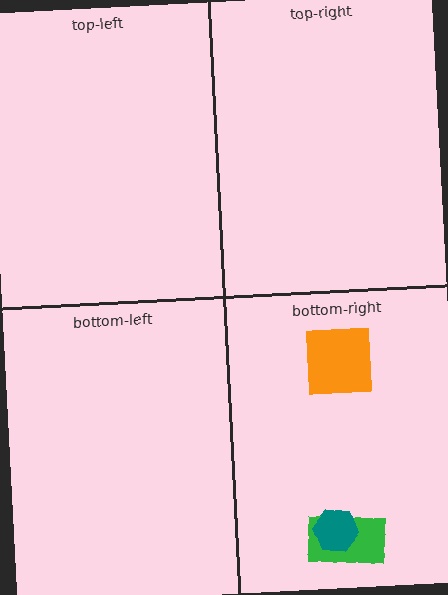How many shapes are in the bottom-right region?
3.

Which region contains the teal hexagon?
The bottom-right region.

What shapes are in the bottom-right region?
The orange square, the green rectangle, the teal hexagon.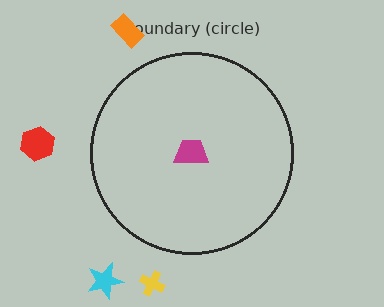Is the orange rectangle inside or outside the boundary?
Outside.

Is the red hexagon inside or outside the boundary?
Outside.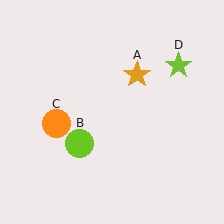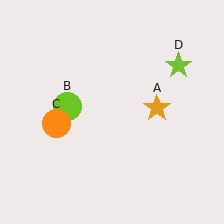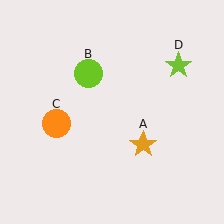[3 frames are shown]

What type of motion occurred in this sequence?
The orange star (object A), lime circle (object B) rotated clockwise around the center of the scene.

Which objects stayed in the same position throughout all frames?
Orange circle (object C) and lime star (object D) remained stationary.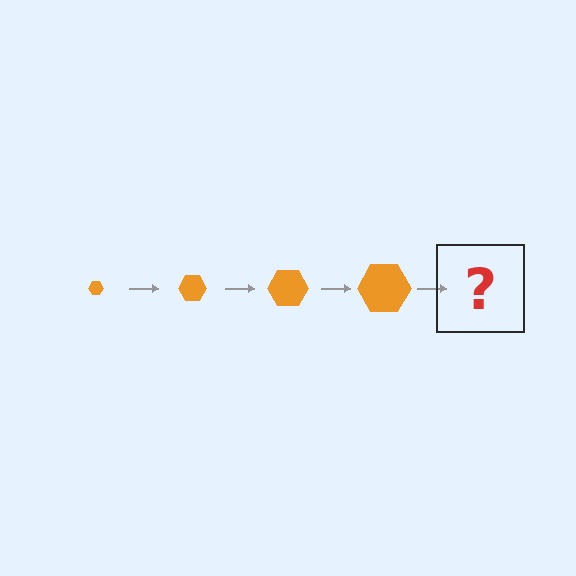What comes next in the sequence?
The next element should be an orange hexagon, larger than the previous one.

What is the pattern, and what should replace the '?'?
The pattern is that the hexagon gets progressively larger each step. The '?' should be an orange hexagon, larger than the previous one.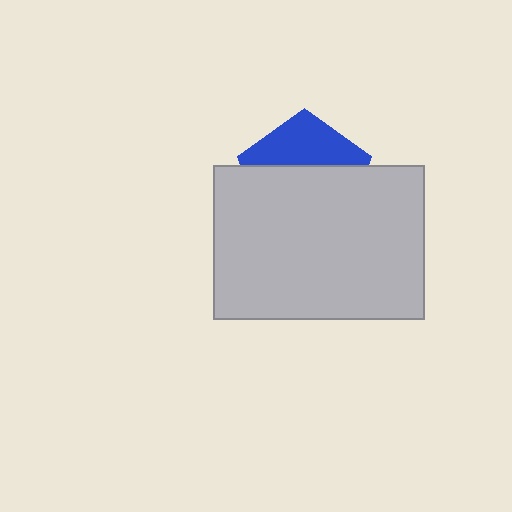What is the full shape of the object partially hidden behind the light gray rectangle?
The partially hidden object is a blue pentagon.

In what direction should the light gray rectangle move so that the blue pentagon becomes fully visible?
The light gray rectangle should move down. That is the shortest direction to clear the overlap and leave the blue pentagon fully visible.